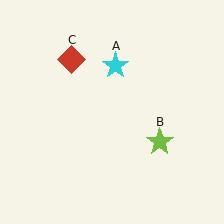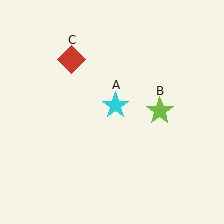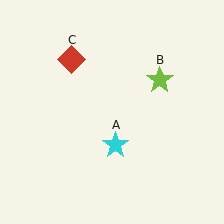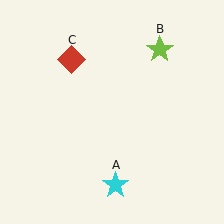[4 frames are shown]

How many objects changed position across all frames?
2 objects changed position: cyan star (object A), lime star (object B).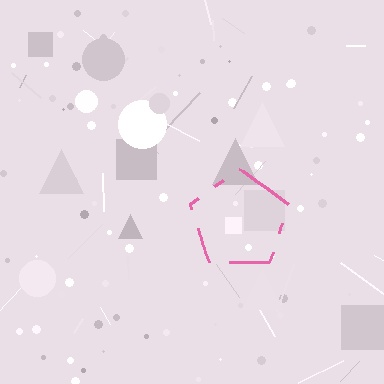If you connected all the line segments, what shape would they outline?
They would outline a pentagon.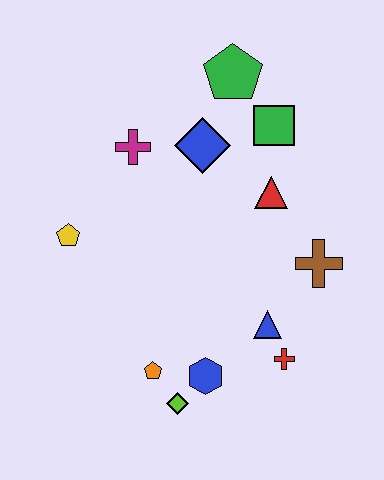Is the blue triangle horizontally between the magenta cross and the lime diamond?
No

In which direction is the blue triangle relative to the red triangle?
The blue triangle is below the red triangle.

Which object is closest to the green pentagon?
The green square is closest to the green pentagon.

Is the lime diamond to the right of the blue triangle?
No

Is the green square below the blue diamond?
No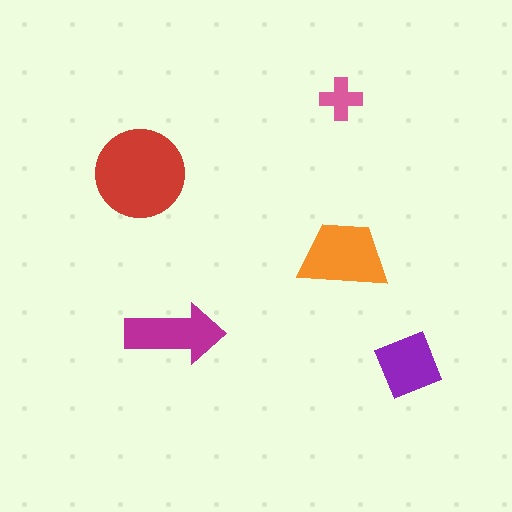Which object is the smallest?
The pink cross.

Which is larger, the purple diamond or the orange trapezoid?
The orange trapezoid.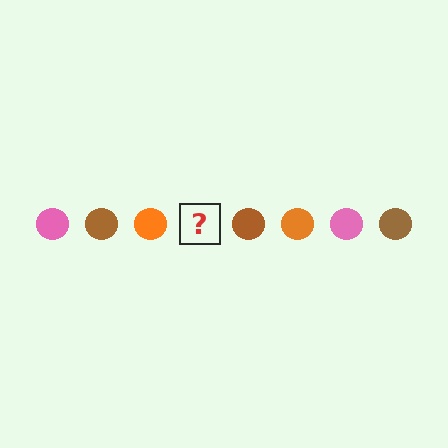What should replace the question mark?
The question mark should be replaced with a pink circle.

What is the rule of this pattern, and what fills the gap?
The rule is that the pattern cycles through pink, brown, orange circles. The gap should be filled with a pink circle.